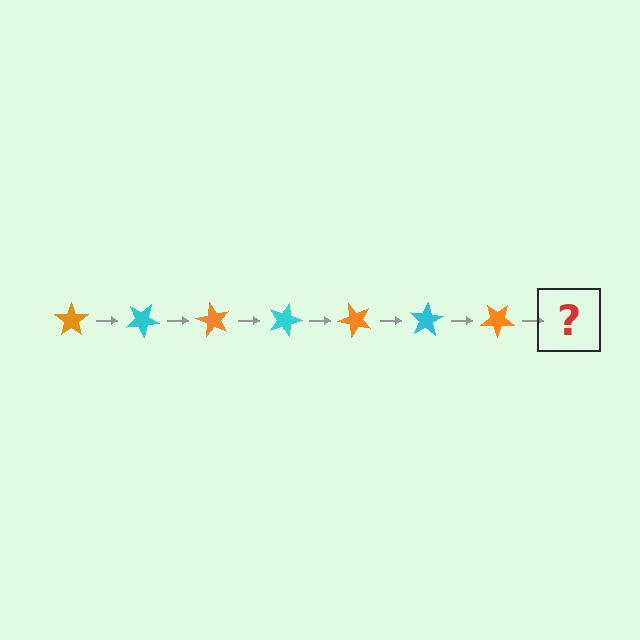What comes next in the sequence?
The next element should be a cyan star, rotated 210 degrees from the start.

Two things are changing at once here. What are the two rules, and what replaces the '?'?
The two rules are that it rotates 30 degrees each step and the color cycles through orange and cyan. The '?' should be a cyan star, rotated 210 degrees from the start.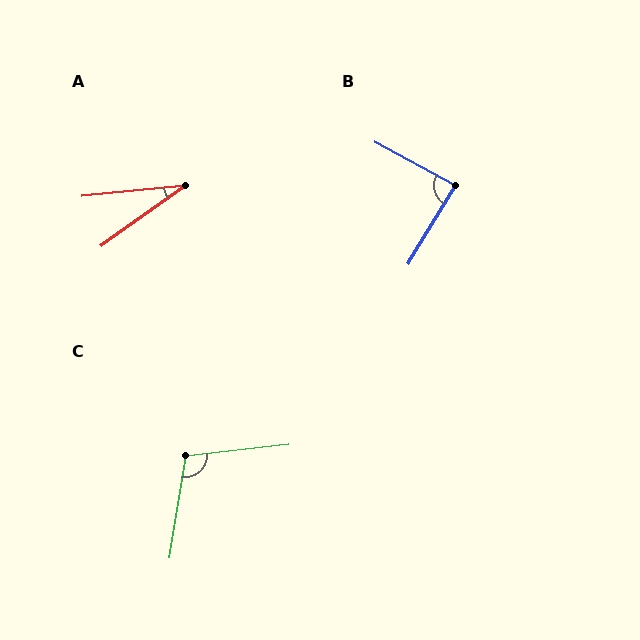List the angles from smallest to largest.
A (30°), B (87°), C (106°).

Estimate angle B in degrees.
Approximately 87 degrees.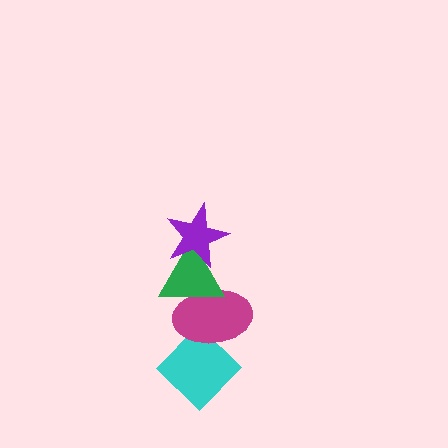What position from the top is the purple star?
The purple star is 1st from the top.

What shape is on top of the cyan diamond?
The magenta ellipse is on top of the cyan diamond.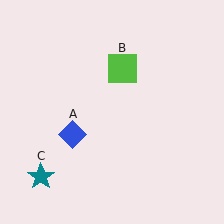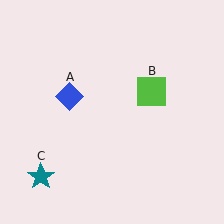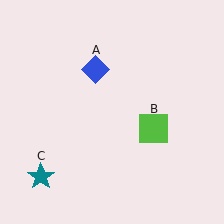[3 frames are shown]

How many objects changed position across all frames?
2 objects changed position: blue diamond (object A), lime square (object B).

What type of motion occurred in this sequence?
The blue diamond (object A), lime square (object B) rotated clockwise around the center of the scene.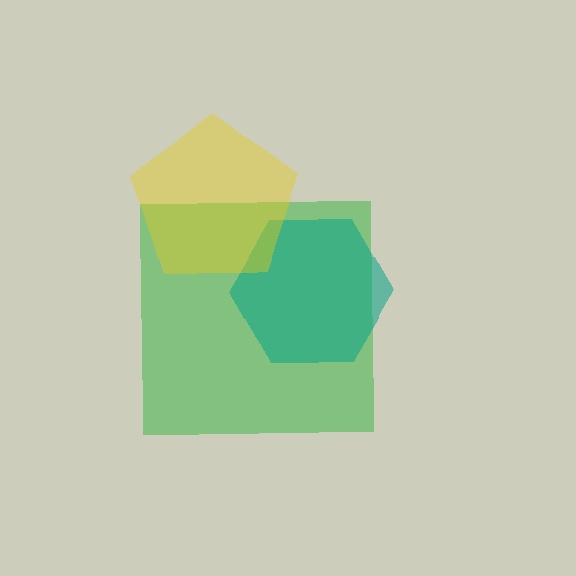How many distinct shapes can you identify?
There are 3 distinct shapes: a green square, a teal hexagon, a yellow pentagon.